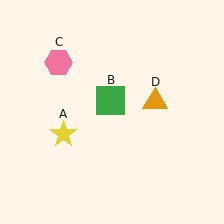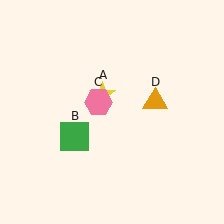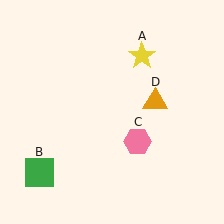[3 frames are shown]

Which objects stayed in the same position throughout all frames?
Orange triangle (object D) remained stationary.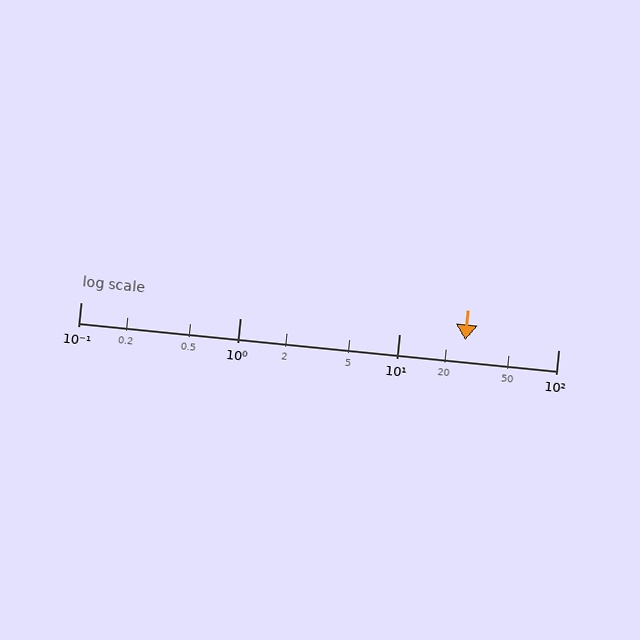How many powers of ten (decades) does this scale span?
The scale spans 3 decades, from 0.1 to 100.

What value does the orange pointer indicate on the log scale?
The pointer indicates approximately 26.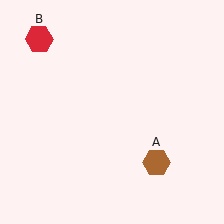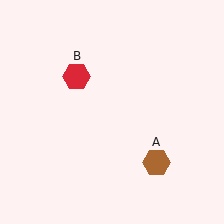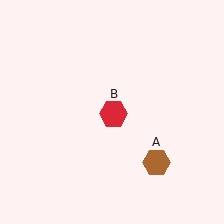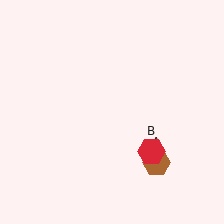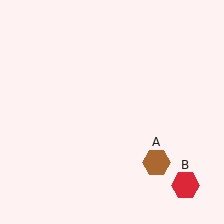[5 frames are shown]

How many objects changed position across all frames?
1 object changed position: red hexagon (object B).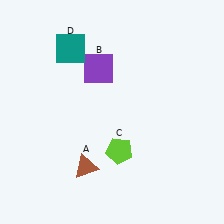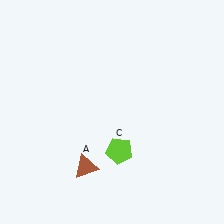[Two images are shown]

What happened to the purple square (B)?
The purple square (B) was removed in Image 2. It was in the top-left area of Image 1.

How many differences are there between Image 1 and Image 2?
There are 2 differences between the two images.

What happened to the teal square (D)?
The teal square (D) was removed in Image 2. It was in the top-left area of Image 1.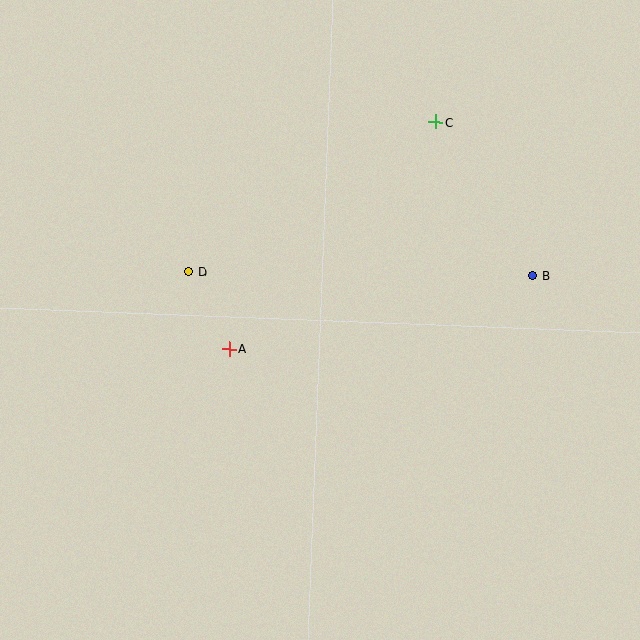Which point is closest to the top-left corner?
Point D is closest to the top-left corner.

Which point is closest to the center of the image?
Point A at (229, 349) is closest to the center.